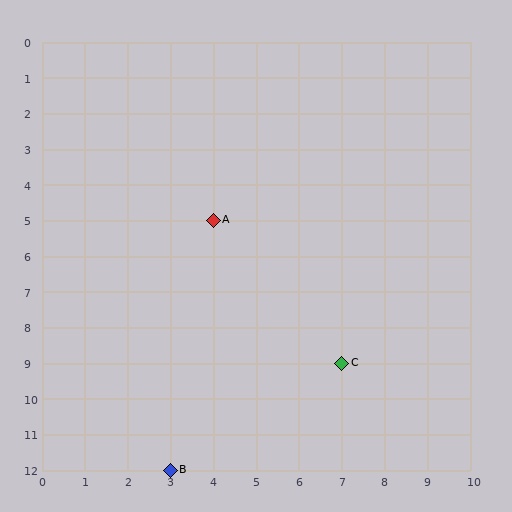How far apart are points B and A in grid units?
Points B and A are 1 column and 7 rows apart (about 7.1 grid units diagonally).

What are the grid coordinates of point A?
Point A is at grid coordinates (4, 5).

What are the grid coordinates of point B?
Point B is at grid coordinates (3, 12).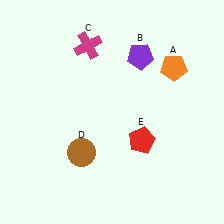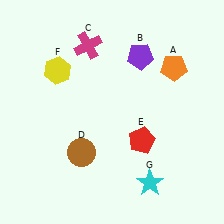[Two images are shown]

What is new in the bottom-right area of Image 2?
A cyan star (G) was added in the bottom-right area of Image 2.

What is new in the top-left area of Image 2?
A yellow hexagon (F) was added in the top-left area of Image 2.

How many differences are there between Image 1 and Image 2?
There are 2 differences between the two images.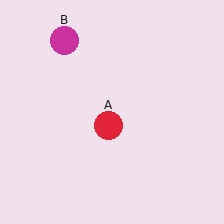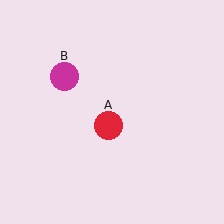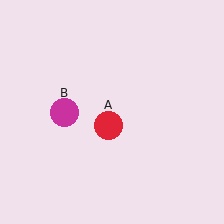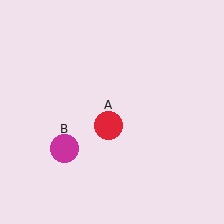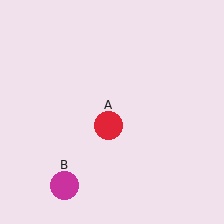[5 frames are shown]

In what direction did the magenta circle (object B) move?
The magenta circle (object B) moved down.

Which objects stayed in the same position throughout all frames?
Red circle (object A) remained stationary.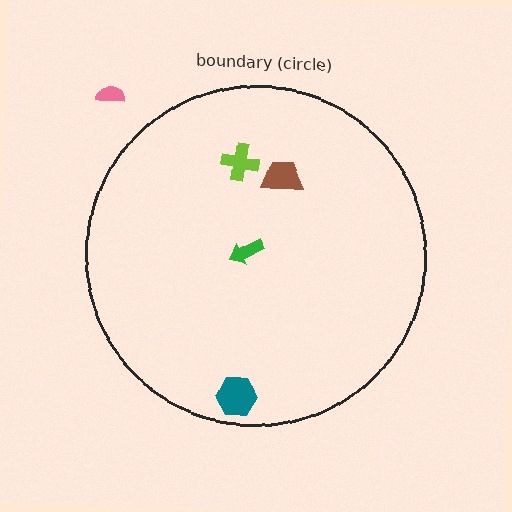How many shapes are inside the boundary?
4 inside, 1 outside.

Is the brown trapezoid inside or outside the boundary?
Inside.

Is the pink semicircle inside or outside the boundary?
Outside.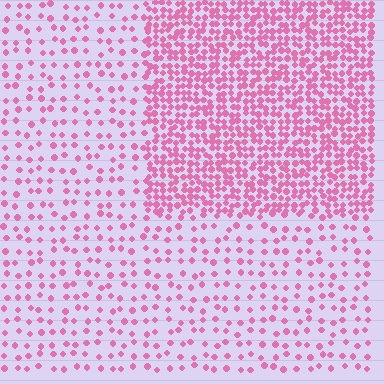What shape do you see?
I see a rectangle.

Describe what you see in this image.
The image contains small pink elements arranged at two different densities. A rectangle-shaped region is visible where the elements are more densely packed than the surrounding area.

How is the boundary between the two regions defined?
The boundary is defined by a change in element density (approximately 2.8x ratio). All elements are the same color, size, and shape.